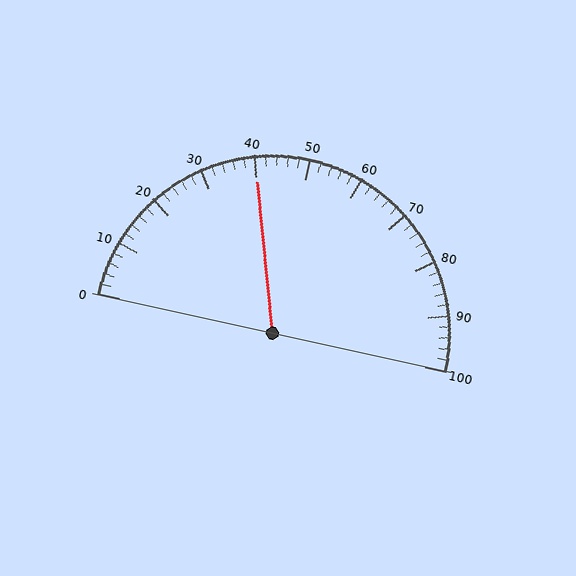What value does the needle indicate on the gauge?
The needle indicates approximately 40.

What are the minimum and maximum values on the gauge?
The gauge ranges from 0 to 100.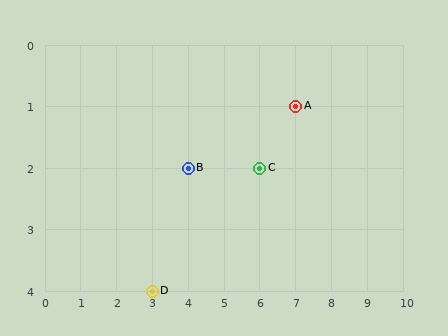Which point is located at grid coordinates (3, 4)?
Point D is at (3, 4).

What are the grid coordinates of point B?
Point B is at grid coordinates (4, 2).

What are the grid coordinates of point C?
Point C is at grid coordinates (6, 2).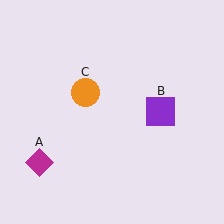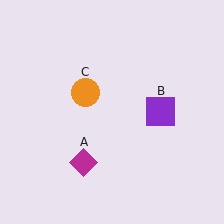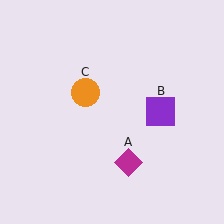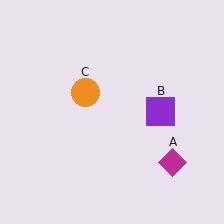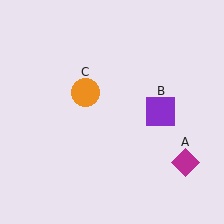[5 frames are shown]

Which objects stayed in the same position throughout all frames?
Purple square (object B) and orange circle (object C) remained stationary.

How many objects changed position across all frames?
1 object changed position: magenta diamond (object A).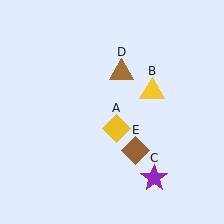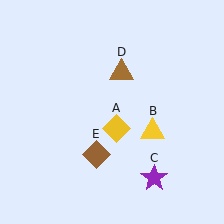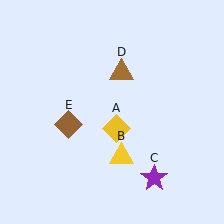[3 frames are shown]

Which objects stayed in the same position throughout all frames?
Yellow diamond (object A) and purple star (object C) and brown triangle (object D) remained stationary.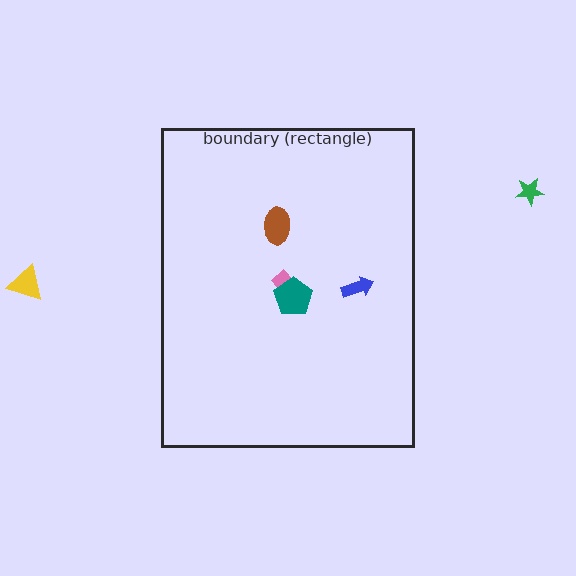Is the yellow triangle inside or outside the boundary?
Outside.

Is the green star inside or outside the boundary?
Outside.